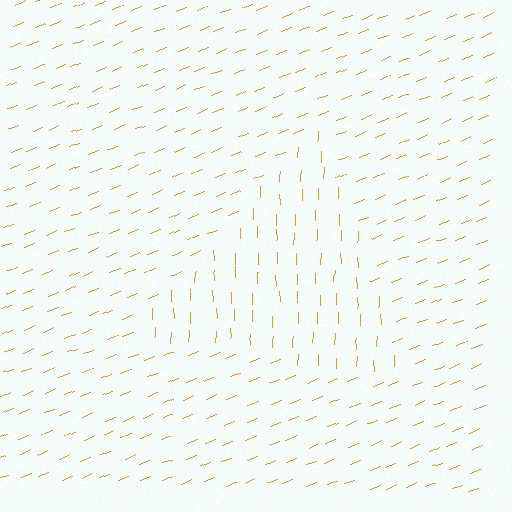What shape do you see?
I see a triangle.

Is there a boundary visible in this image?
Yes, there is a texture boundary formed by a change in line orientation.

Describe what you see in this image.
The image is filled with small orange line segments. A triangle region in the image has lines oriented differently from the surrounding lines, creating a visible texture boundary.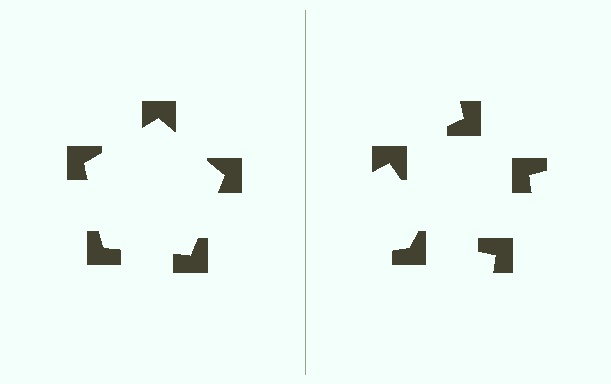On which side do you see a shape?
An illusory pentagon appears on the left side. On the right side the wedge cuts are rotated, so no coherent shape forms.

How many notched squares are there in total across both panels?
10 — 5 on each side.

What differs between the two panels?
The notched squares are positioned identically on both sides; only the wedge orientations differ. On the left they align to a pentagon; on the right they are misaligned.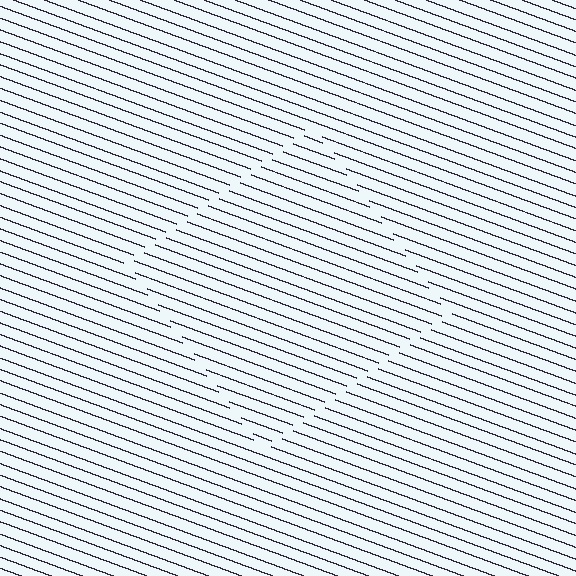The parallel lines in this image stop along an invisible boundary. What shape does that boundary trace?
An illusory square. The interior of the shape contains the same grating, shifted by half a period — the contour is defined by the phase discontinuity where line-ends from the inner and outer gratings abut.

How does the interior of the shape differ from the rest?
The interior of the shape contains the same grating, shifted by half a period — the contour is defined by the phase discontinuity where line-ends from the inner and outer gratings abut.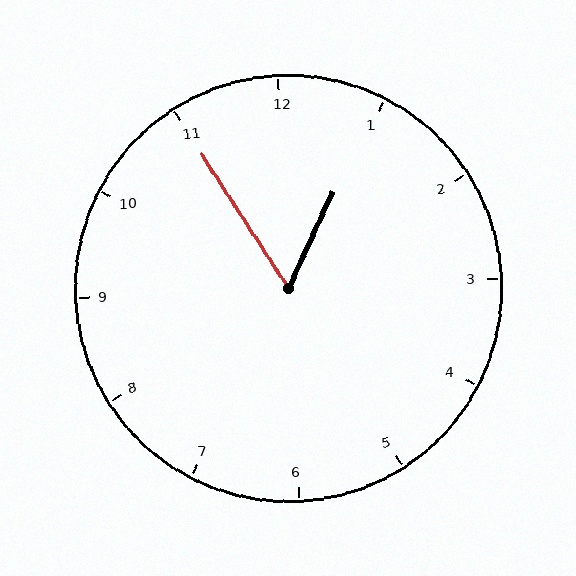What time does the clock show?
12:55.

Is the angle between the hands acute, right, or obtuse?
It is acute.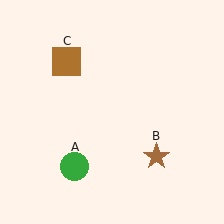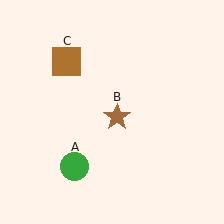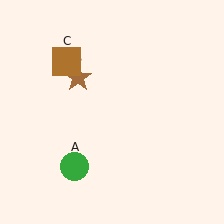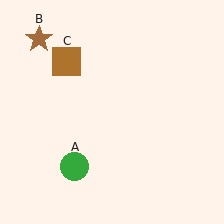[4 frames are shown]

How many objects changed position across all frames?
1 object changed position: brown star (object B).